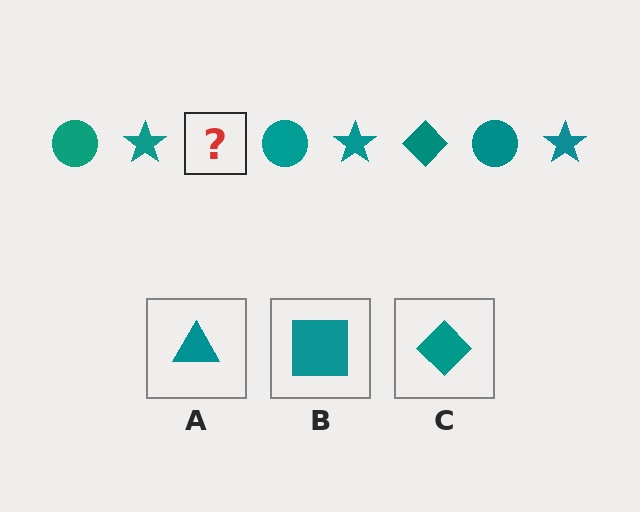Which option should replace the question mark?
Option C.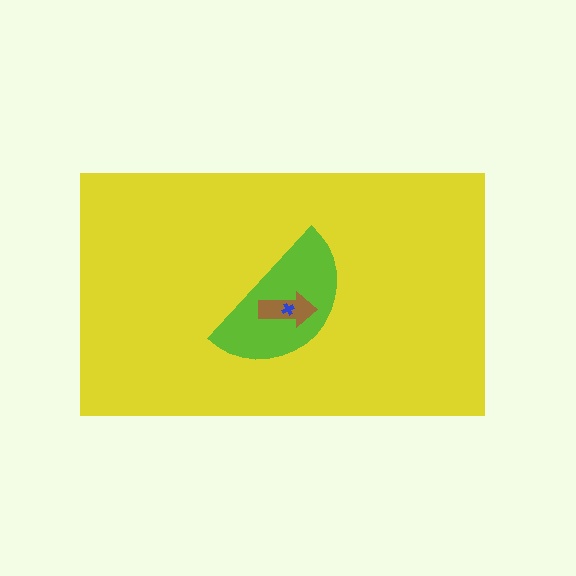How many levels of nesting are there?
4.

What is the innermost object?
The blue cross.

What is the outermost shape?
The yellow rectangle.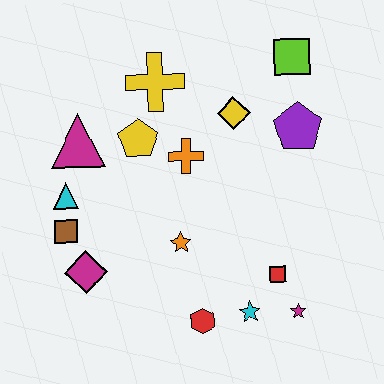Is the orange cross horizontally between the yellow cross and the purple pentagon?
Yes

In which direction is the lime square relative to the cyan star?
The lime square is above the cyan star.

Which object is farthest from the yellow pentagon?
The magenta star is farthest from the yellow pentagon.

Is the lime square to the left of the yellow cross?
No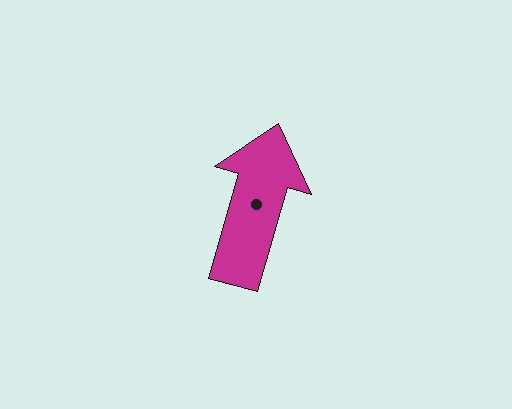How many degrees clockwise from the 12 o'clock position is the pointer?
Approximately 16 degrees.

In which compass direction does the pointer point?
North.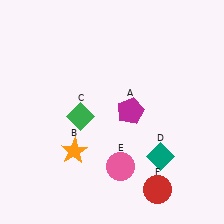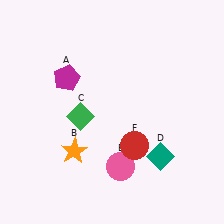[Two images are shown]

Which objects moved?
The objects that moved are: the magenta pentagon (A), the red circle (F).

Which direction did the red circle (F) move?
The red circle (F) moved up.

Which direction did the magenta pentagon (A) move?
The magenta pentagon (A) moved left.